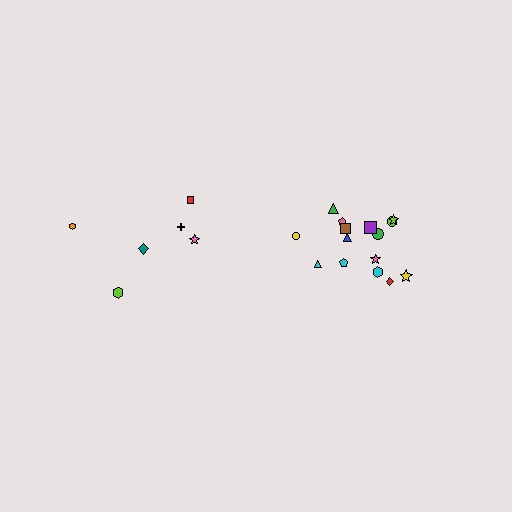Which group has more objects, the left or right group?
The right group.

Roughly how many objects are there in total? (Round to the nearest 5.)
Roughly 20 objects in total.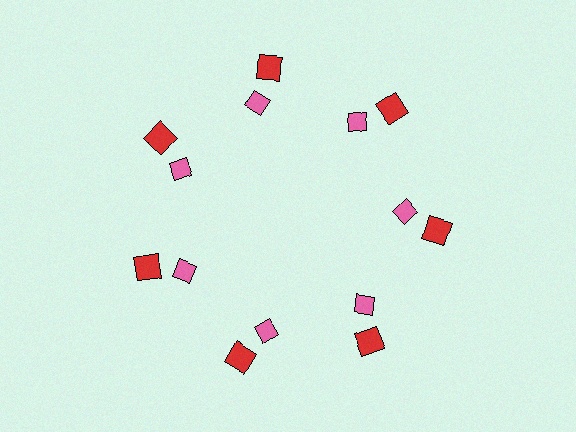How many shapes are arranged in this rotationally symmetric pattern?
There are 14 shapes, arranged in 7 groups of 2.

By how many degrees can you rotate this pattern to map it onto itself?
The pattern maps onto itself every 51 degrees of rotation.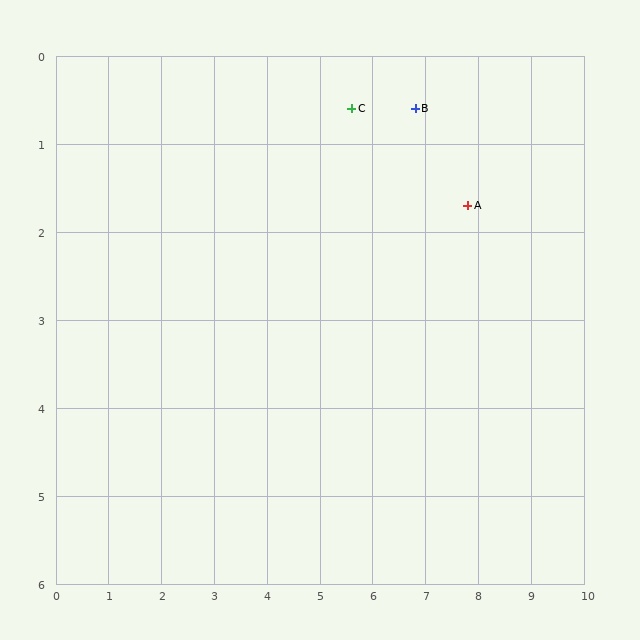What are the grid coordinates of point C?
Point C is at approximately (5.6, 0.6).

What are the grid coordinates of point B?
Point B is at approximately (6.8, 0.6).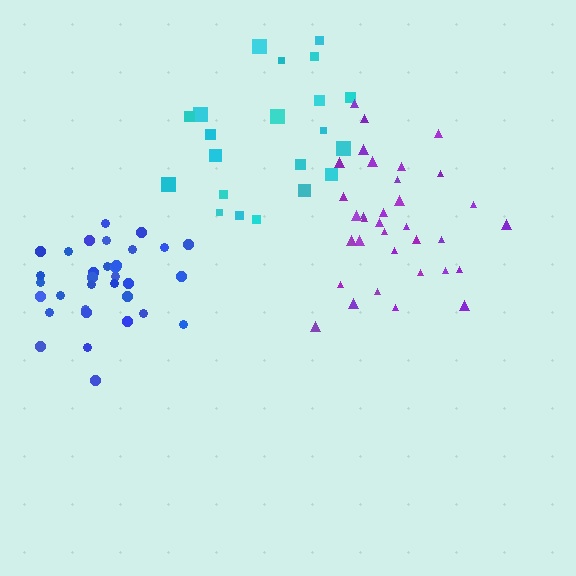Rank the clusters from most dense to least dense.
purple, blue, cyan.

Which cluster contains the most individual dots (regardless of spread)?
Purple (35).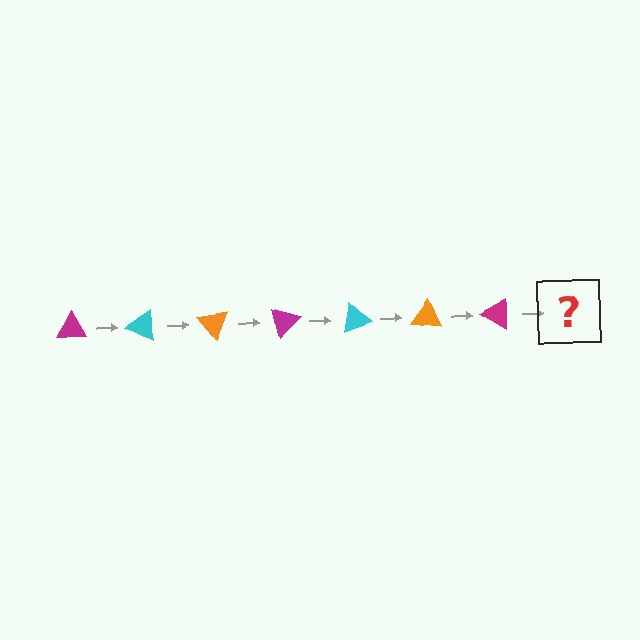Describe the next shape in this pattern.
It should be a cyan triangle, rotated 175 degrees from the start.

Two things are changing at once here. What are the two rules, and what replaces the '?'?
The two rules are that it rotates 25 degrees each step and the color cycles through magenta, cyan, and orange. The '?' should be a cyan triangle, rotated 175 degrees from the start.